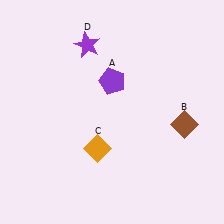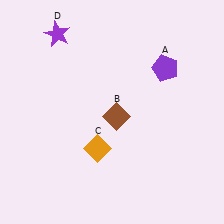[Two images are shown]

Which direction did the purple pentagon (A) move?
The purple pentagon (A) moved right.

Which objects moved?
The objects that moved are: the purple pentagon (A), the brown diamond (B), the purple star (D).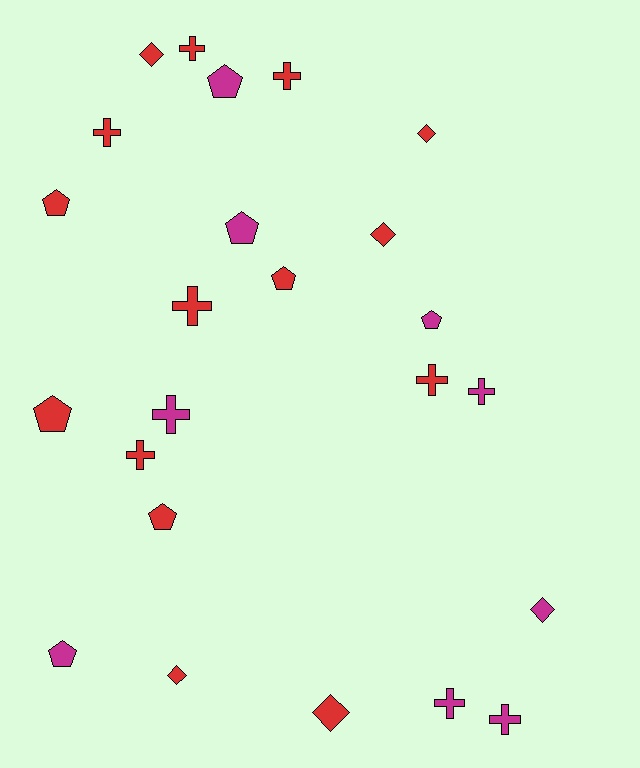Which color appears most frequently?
Red, with 15 objects.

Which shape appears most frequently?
Cross, with 10 objects.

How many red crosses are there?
There are 6 red crosses.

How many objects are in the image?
There are 24 objects.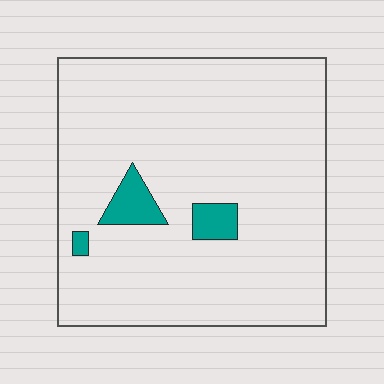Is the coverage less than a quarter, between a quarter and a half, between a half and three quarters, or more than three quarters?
Less than a quarter.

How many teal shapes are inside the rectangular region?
3.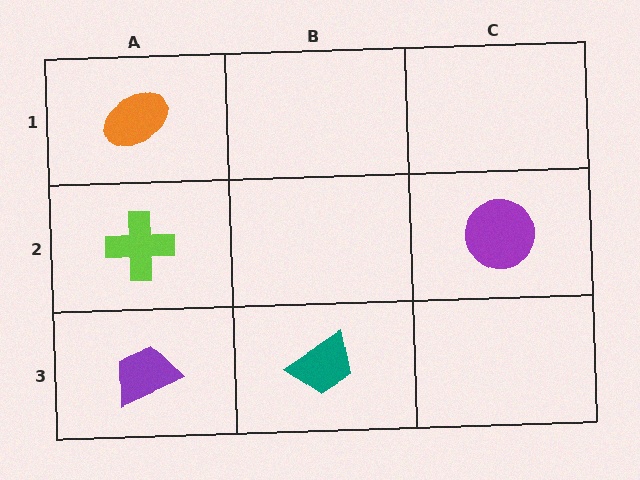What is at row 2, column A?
A lime cross.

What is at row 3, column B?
A teal trapezoid.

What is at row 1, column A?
An orange ellipse.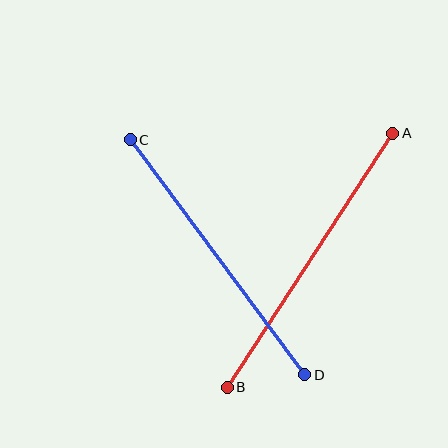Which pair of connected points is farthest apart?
Points A and B are farthest apart.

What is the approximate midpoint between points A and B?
The midpoint is at approximately (310, 260) pixels.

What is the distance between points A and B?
The distance is approximately 303 pixels.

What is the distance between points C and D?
The distance is approximately 292 pixels.